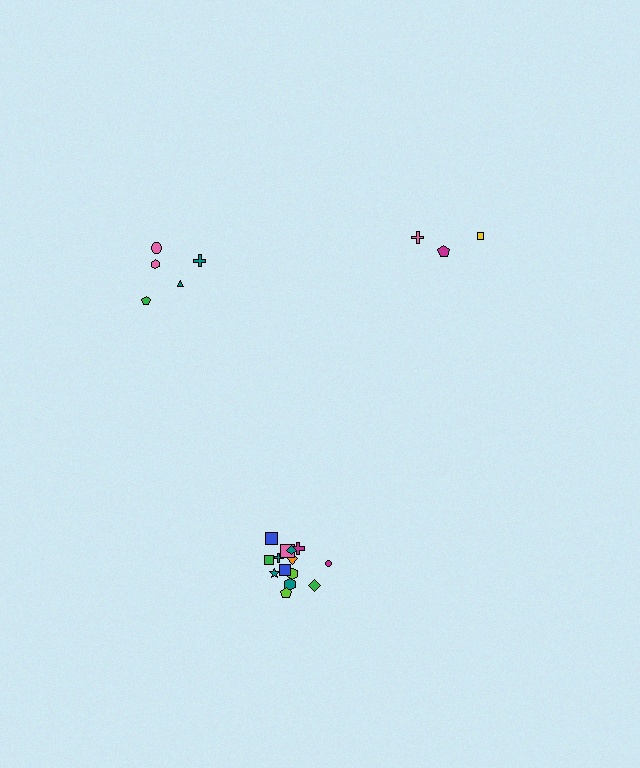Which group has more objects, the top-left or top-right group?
The top-left group.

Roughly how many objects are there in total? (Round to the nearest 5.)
Roughly 25 objects in total.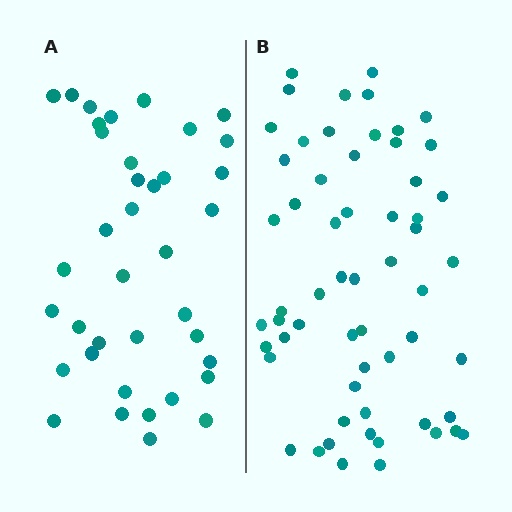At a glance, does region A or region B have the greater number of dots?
Region B (the right region) has more dots.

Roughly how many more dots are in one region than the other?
Region B has approximately 20 more dots than region A.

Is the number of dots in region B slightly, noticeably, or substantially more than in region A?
Region B has substantially more. The ratio is roughly 1.6 to 1.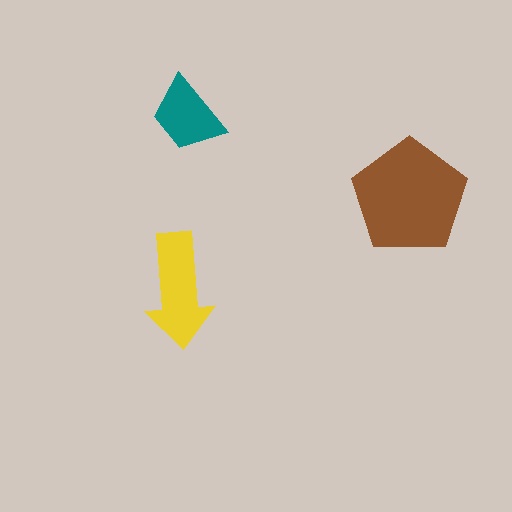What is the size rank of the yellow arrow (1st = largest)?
2nd.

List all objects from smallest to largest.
The teal trapezoid, the yellow arrow, the brown pentagon.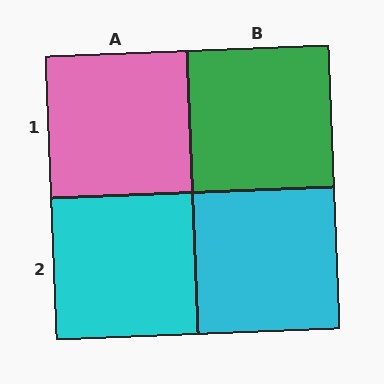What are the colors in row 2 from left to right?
Cyan, cyan.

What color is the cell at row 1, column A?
Pink.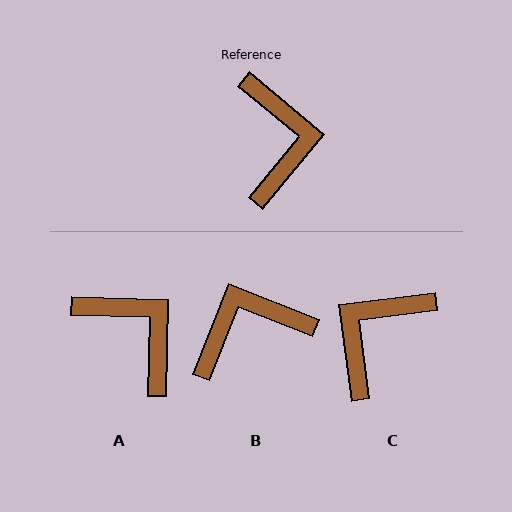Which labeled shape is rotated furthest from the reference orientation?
C, about 137 degrees away.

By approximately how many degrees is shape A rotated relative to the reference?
Approximately 38 degrees counter-clockwise.